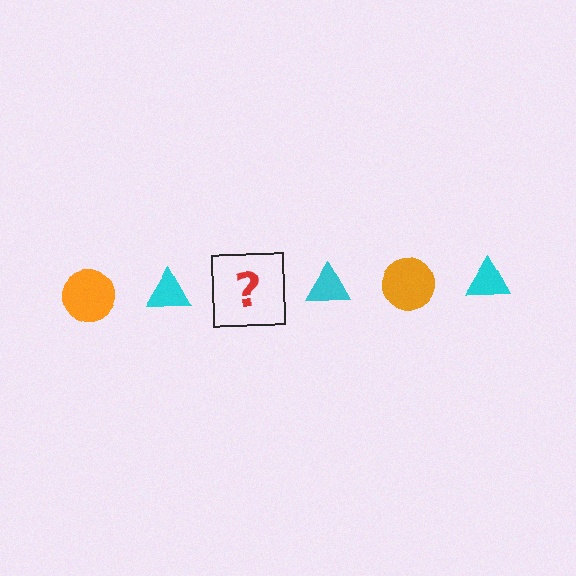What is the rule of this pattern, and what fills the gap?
The rule is that the pattern alternates between orange circle and cyan triangle. The gap should be filled with an orange circle.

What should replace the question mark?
The question mark should be replaced with an orange circle.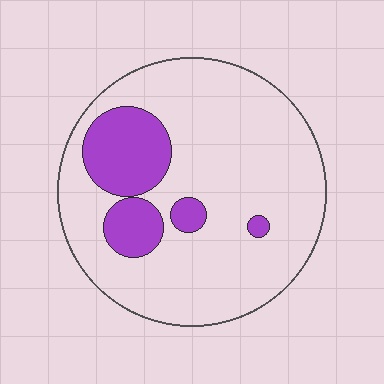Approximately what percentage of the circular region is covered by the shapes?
Approximately 20%.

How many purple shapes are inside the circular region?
4.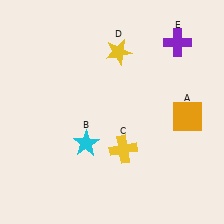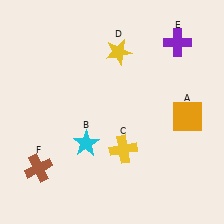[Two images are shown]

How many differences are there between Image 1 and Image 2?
There is 1 difference between the two images.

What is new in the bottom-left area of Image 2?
A brown cross (F) was added in the bottom-left area of Image 2.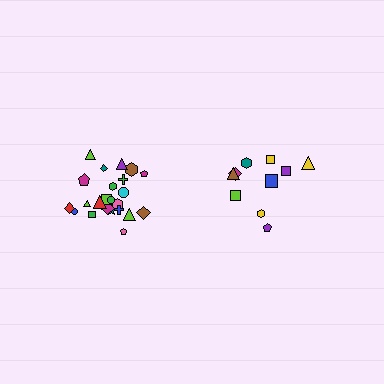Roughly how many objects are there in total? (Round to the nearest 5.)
Roughly 35 objects in total.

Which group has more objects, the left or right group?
The left group.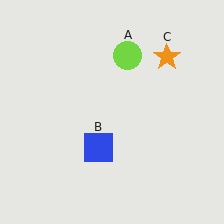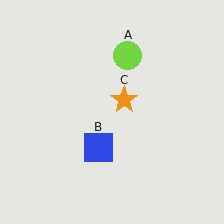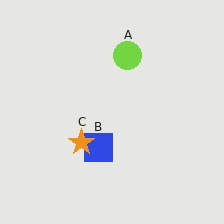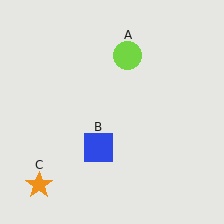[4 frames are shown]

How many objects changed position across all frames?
1 object changed position: orange star (object C).